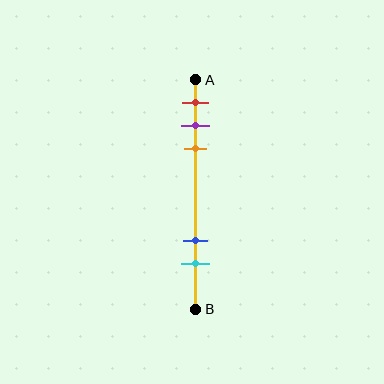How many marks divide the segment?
There are 5 marks dividing the segment.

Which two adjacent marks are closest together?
The purple and orange marks are the closest adjacent pair.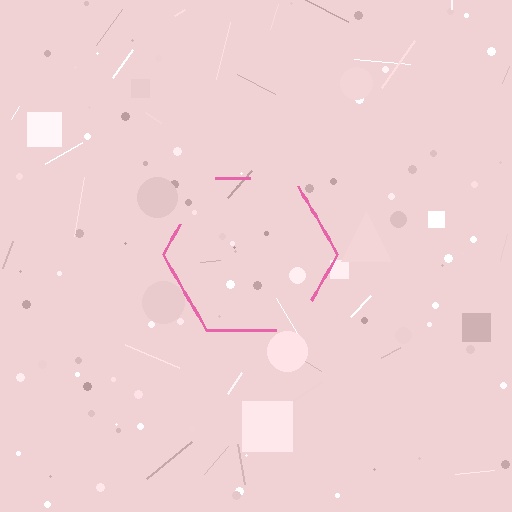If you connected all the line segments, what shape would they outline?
They would outline a hexagon.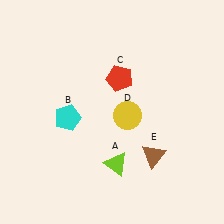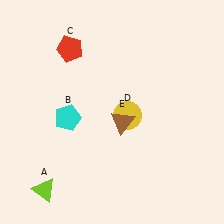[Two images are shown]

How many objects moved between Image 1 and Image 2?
3 objects moved between the two images.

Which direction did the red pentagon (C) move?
The red pentagon (C) moved left.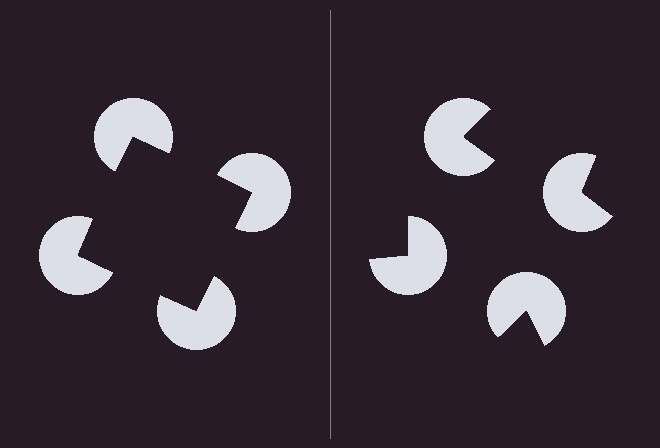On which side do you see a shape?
An illusory square appears on the left side. On the right side the wedge cuts are rotated, so no coherent shape forms.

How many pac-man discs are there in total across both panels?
8 — 4 on each side.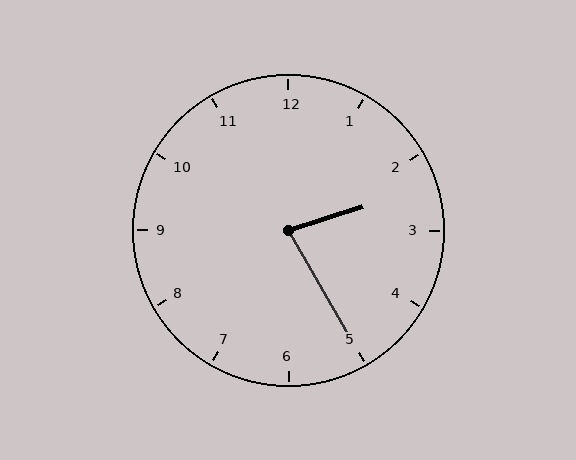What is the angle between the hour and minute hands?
Approximately 78 degrees.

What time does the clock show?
2:25.